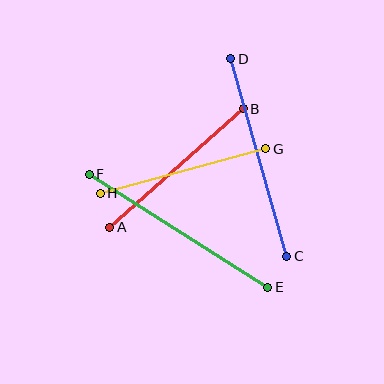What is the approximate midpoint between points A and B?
The midpoint is at approximately (176, 168) pixels.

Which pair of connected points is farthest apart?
Points E and F are farthest apart.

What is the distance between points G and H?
The distance is approximately 171 pixels.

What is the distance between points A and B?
The distance is approximately 179 pixels.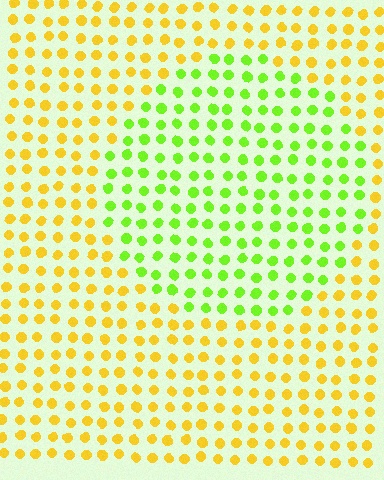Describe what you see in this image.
The image is filled with small yellow elements in a uniform arrangement. A circle-shaped region is visible where the elements are tinted to a slightly different hue, forming a subtle color boundary.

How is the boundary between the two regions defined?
The boundary is defined purely by a slight shift in hue (about 50 degrees). Spacing, size, and orientation are identical on both sides.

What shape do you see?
I see a circle.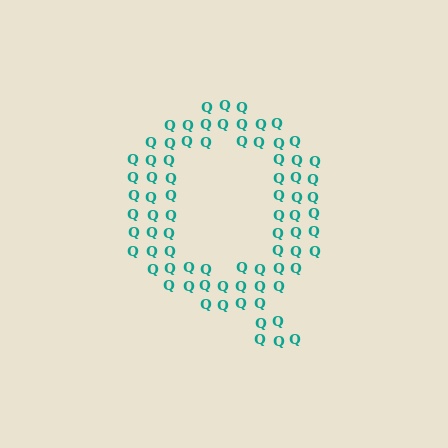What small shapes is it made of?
It is made of small letter Q's.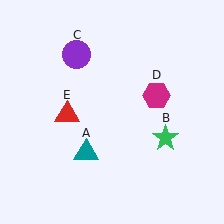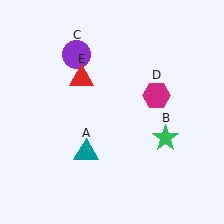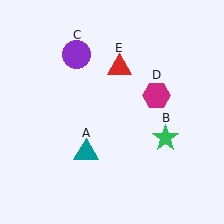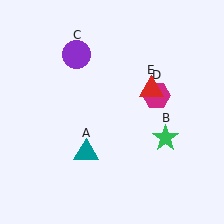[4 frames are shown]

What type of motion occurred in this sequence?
The red triangle (object E) rotated clockwise around the center of the scene.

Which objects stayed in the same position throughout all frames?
Teal triangle (object A) and green star (object B) and purple circle (object C) and magenta hexagon (object D) remained stationary.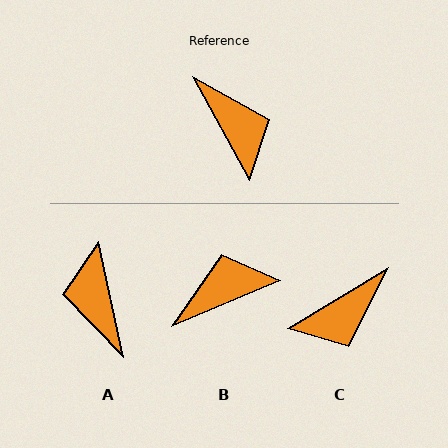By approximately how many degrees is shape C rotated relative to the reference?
Approximately 88 degrees clockwise.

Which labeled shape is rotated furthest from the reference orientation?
A, about 163 degrees away.